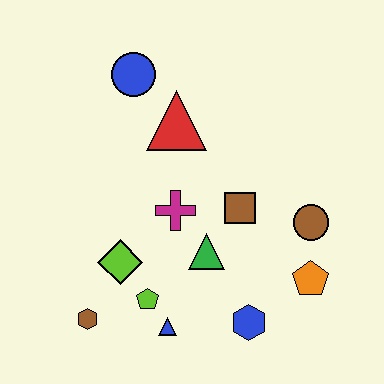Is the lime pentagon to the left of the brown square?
Yes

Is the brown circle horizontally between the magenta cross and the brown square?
No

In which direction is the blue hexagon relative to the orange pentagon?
The blue hexagon is to the left of the orange pentagon.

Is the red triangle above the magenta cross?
Yes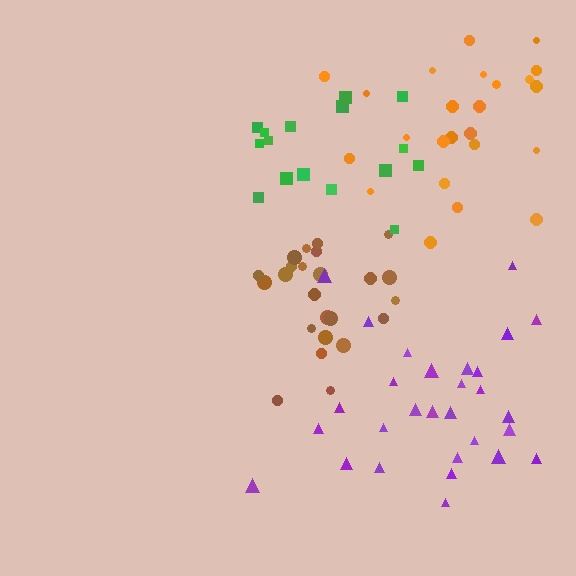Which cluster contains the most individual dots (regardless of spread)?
Purple (29).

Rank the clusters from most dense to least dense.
brown, orange, purple, green.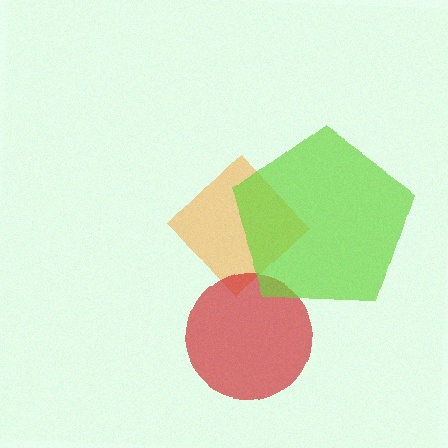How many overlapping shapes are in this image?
There are 3 overlapping shapes in the image.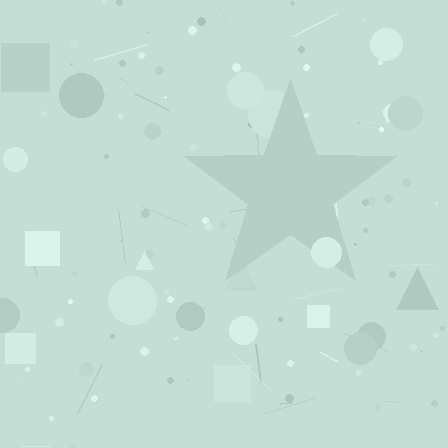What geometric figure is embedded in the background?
A star is embedded in the background.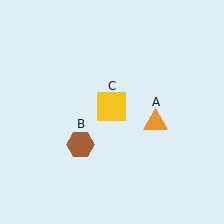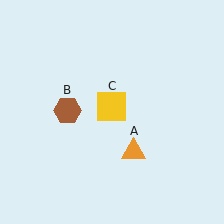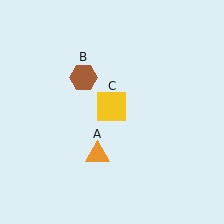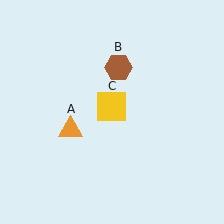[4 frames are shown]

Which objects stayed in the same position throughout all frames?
Yellow square (object C) remained stationary.